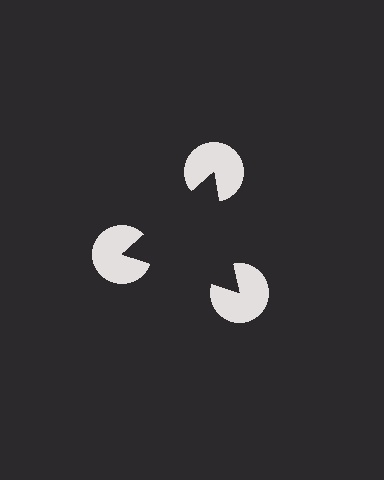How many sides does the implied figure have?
3 sides.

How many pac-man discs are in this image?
There are 3 — one at each vertex of the illusory triangle.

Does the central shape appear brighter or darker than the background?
It typically appears slightly darker than the background, even though no actual brightness change is drawn.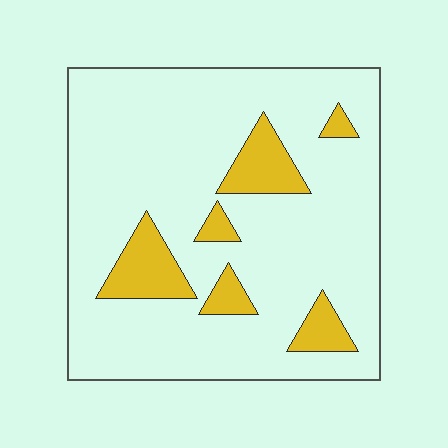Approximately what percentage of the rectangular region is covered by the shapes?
Approximately 15%.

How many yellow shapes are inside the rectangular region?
6.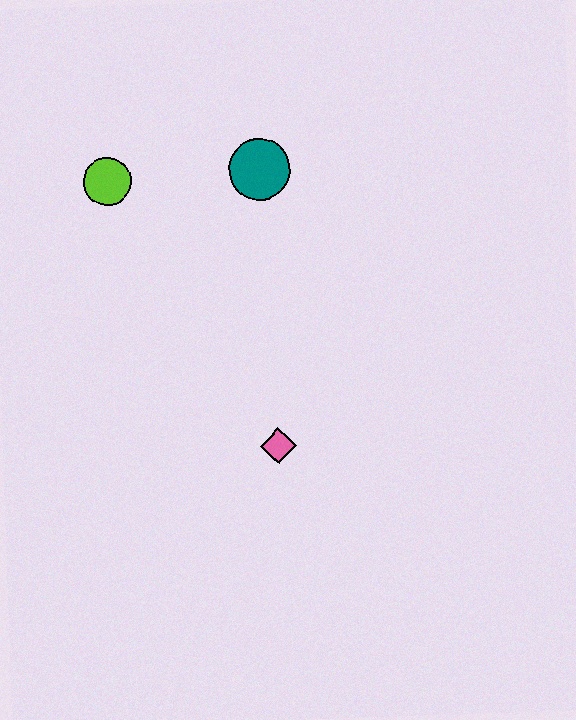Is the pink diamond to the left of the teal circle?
No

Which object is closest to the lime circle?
The teal circle is closest to the lime circle.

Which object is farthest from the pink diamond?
The lime circle is farthest from the pink diamond.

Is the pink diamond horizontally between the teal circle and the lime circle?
No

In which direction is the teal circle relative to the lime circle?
The teal circle is to the right of the lime circle.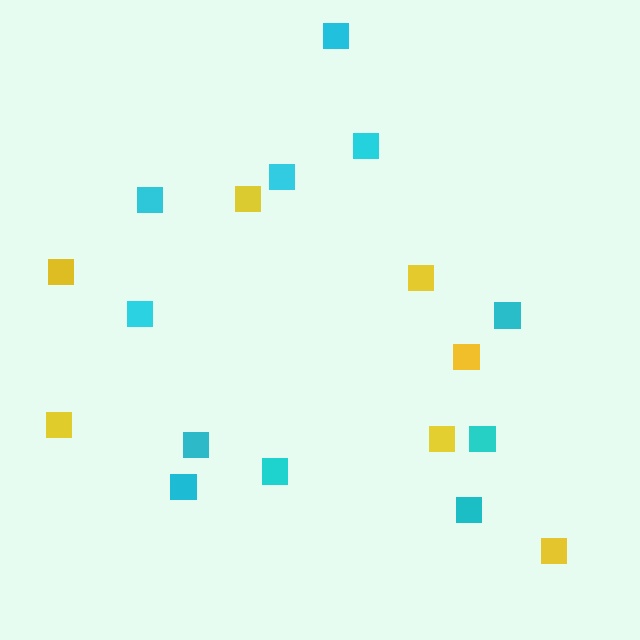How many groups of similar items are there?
There are 2 groups: one group of yellow squares (7) and one group of cyan squares (11).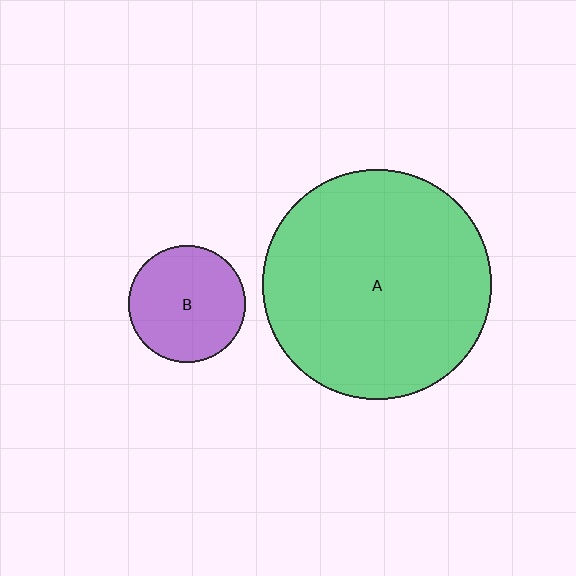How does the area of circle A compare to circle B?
Approximately 3.8 times.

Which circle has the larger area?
Circle A (green).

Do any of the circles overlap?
No, none of the circles overlap.